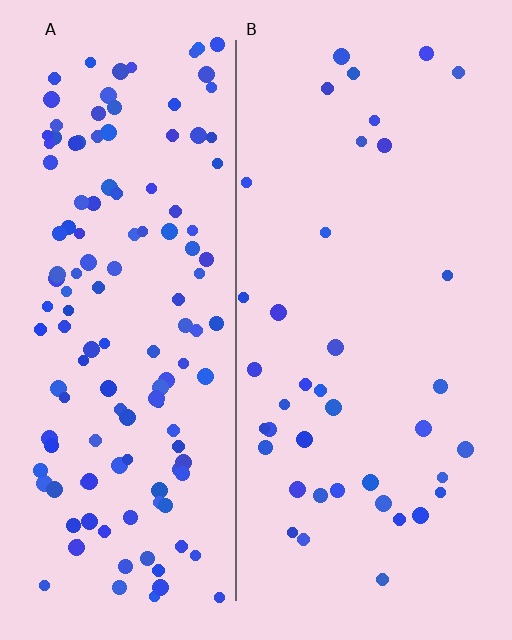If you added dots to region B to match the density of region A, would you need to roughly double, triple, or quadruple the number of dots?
Approximately triple.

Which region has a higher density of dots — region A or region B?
A (the left).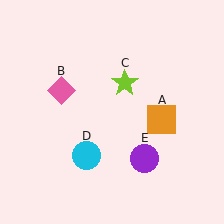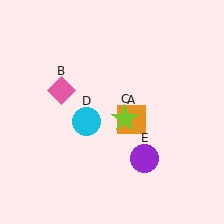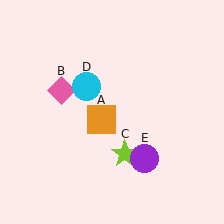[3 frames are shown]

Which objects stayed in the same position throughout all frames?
Pink diamond (object B) and purple circle (object E) remained stationary.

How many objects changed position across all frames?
3 objects changed position: orange square (object A), lime star (object C), cyan circle (object D).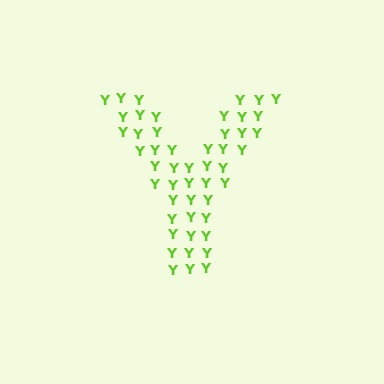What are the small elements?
The small elements are letter Y's.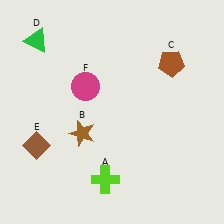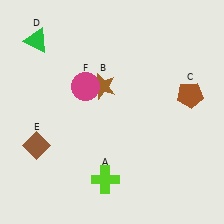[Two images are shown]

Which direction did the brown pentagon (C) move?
The brown pentagon (C) moved down.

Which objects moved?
The objects that moved are: the brown star (B), the brown pentagon (C).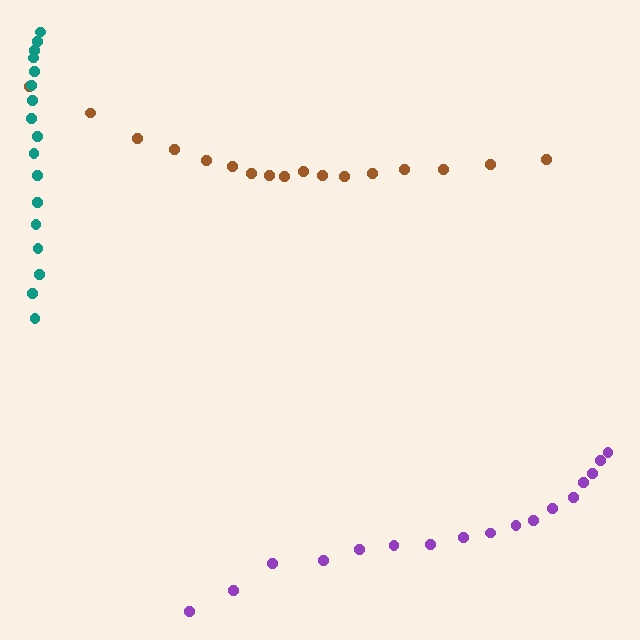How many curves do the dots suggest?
There are 3 distinct paths.